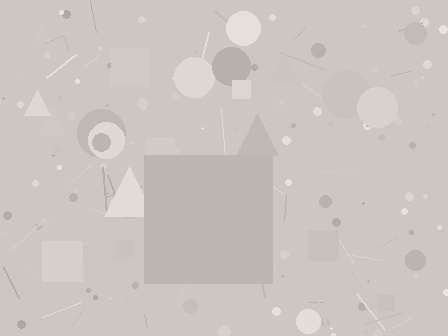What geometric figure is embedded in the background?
A square is embedded in the background.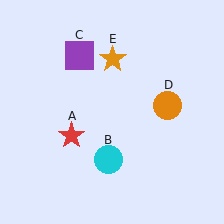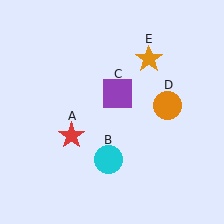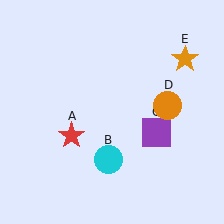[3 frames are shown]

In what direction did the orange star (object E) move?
The orange star (object E) moved right.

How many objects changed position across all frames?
2 objects changed position: purple square (object C), orange star (object E).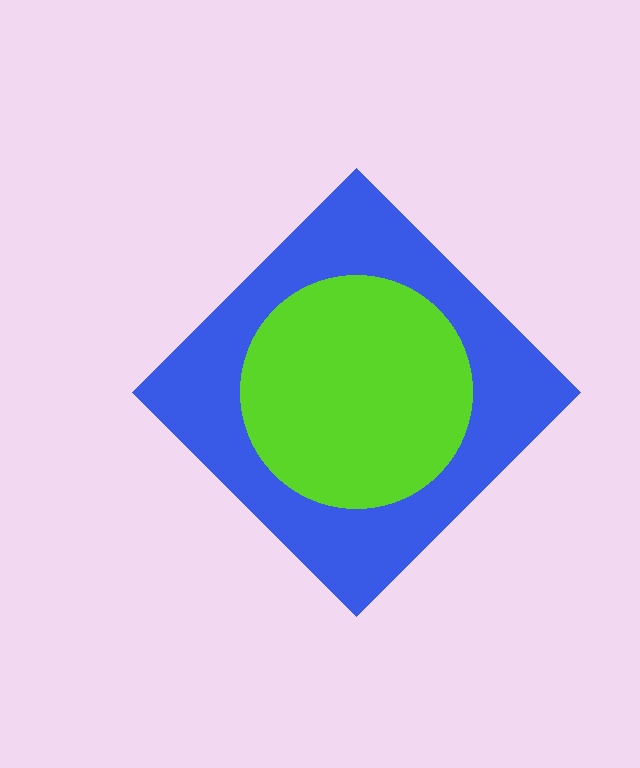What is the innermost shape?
The lime circle.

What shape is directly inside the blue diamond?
The lime circle.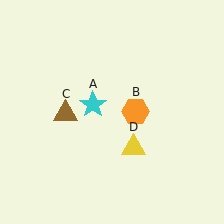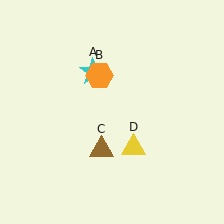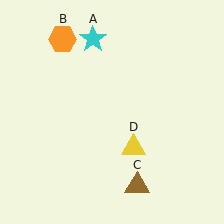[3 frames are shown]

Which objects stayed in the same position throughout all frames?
Yellow triangle (object D) remained stationary.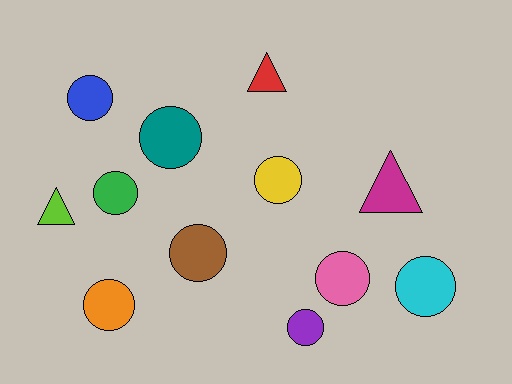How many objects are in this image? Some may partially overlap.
There are 12 objects.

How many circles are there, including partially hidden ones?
There are 9 circles.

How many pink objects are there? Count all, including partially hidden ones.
There is 1 pink object.